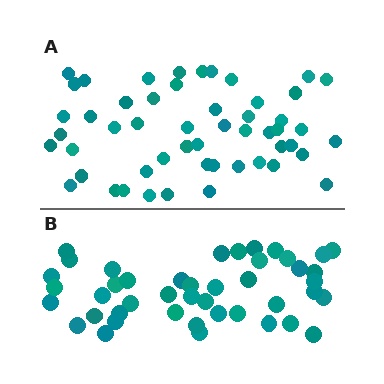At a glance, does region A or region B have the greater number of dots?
Region A (the top region) has more dots.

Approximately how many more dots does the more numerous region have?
Region A has roughly 8 or so more dots than region B.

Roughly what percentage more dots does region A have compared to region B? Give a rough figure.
About 20% more.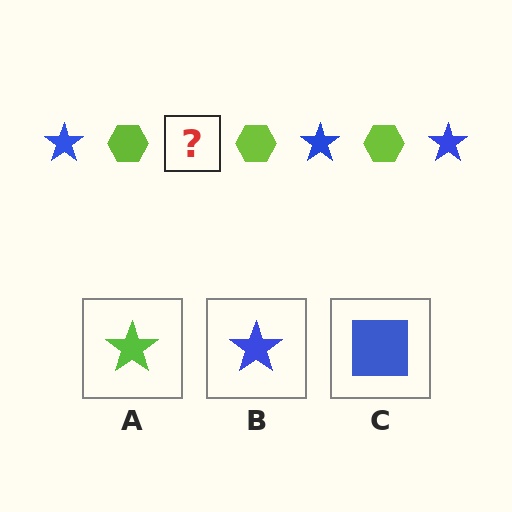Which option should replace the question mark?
Option B.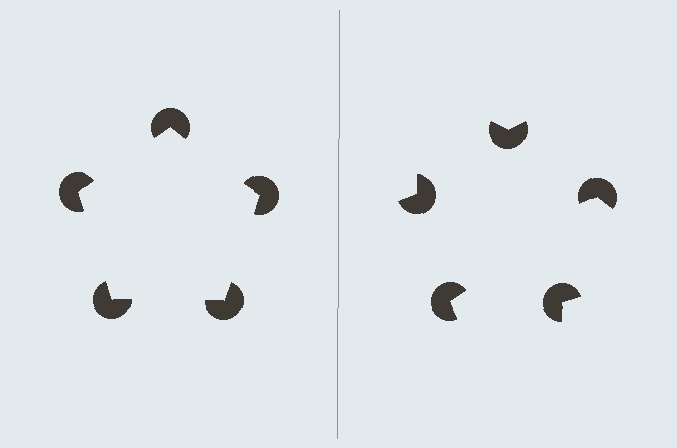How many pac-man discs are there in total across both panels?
10 — 5 on each side.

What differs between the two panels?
The pac-man discs are positioned identically on both sides; only the wedge orientations differ. On the left they align to a pentagon; on the right they are misaligned.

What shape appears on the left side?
An illusory pentagon.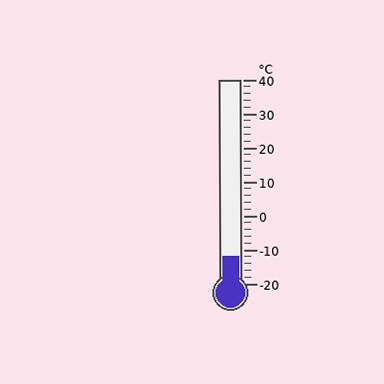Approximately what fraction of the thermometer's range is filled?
The thermometer is filled to approximately 15% of its range.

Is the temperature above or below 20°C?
The temperature is below 20°C.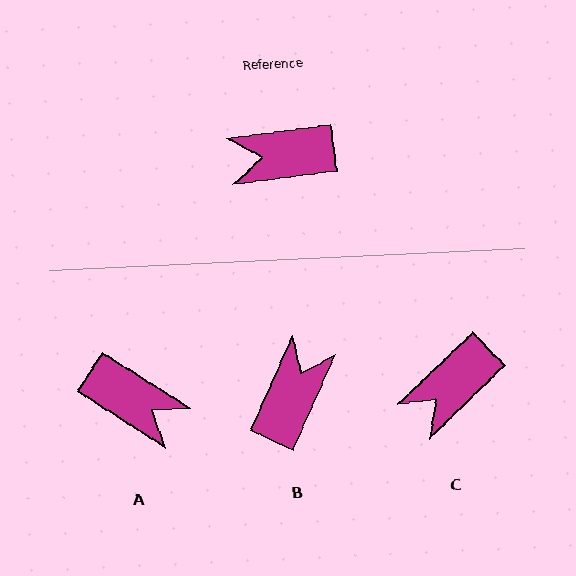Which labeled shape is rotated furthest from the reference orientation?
A, about 140 degrees away.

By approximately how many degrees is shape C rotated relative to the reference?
Approximately 37 degrees counter-clockwise.